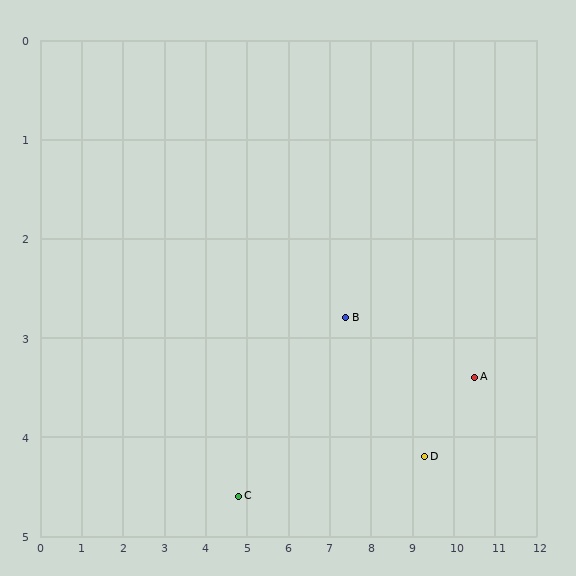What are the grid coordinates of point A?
Point A is at approximately (10.5, 3.4).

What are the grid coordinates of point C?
Point C is at approximately (4.8, 4.6).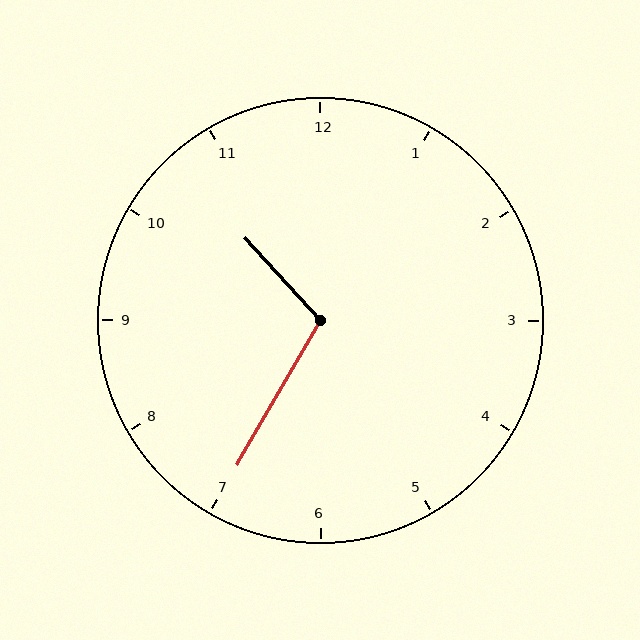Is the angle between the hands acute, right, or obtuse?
It is obtuse.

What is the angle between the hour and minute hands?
Approximately 108 degrees.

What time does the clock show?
10:35.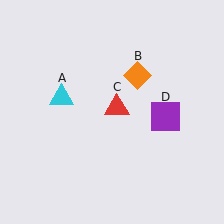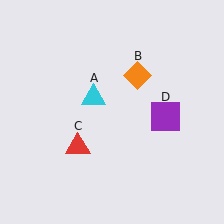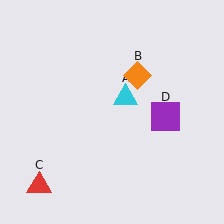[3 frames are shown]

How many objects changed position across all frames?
2 objects changed position: cyan triangle (object A), red triangle (object C).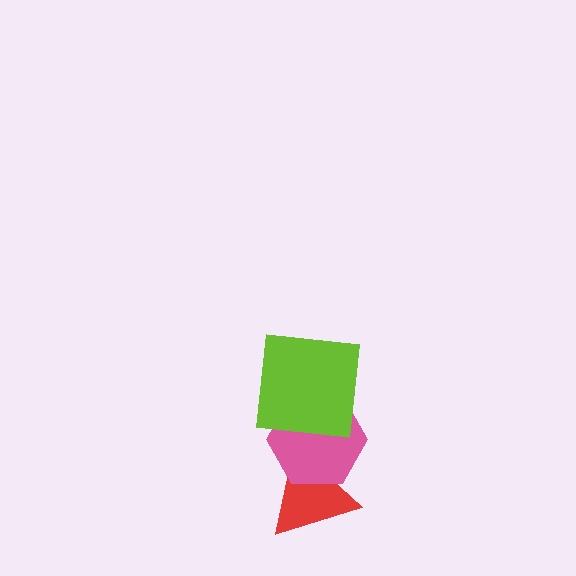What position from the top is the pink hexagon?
The pink hexagon is 2nd from the top.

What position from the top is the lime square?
The lime square is 1st from the top.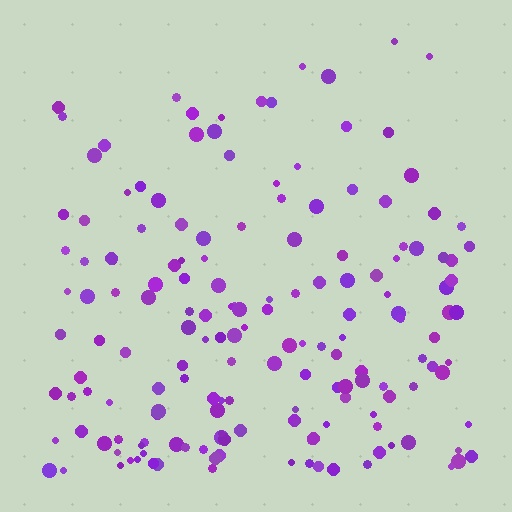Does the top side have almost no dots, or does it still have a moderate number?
Still a moderate number, just noticeably fewer than the bottom.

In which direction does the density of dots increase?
From top to bottom, with the bottom side densest.